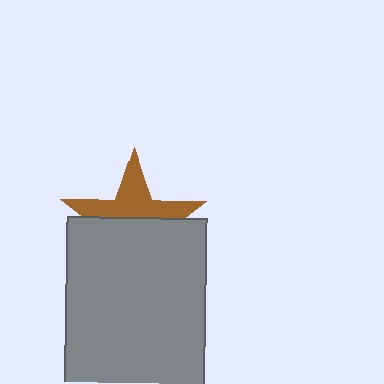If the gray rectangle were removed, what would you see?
You would see the complete brown star.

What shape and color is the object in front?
The object in front is a gray rectangle.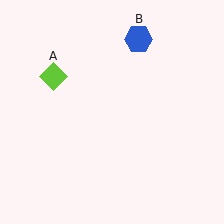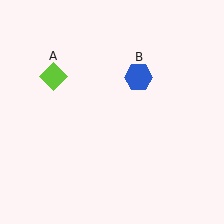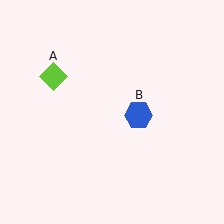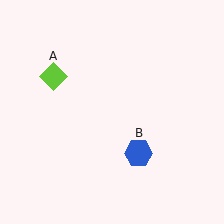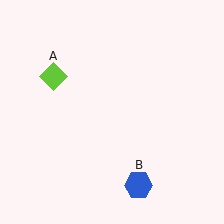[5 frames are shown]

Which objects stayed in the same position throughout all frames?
Lime diamond (object A) remained stationary.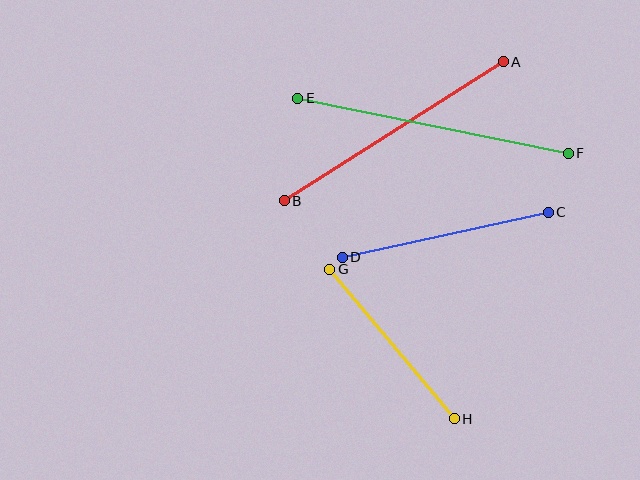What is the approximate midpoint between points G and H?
The midpoint is at approximately (392, 344) pixels.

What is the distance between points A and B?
The distance is approximately 259 pixels.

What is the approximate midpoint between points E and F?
The midpoint is at approximately (433, 126) pixels.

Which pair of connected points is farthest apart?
Points E and F are farthest apart.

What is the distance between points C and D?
The distance is approximately 211 pixels.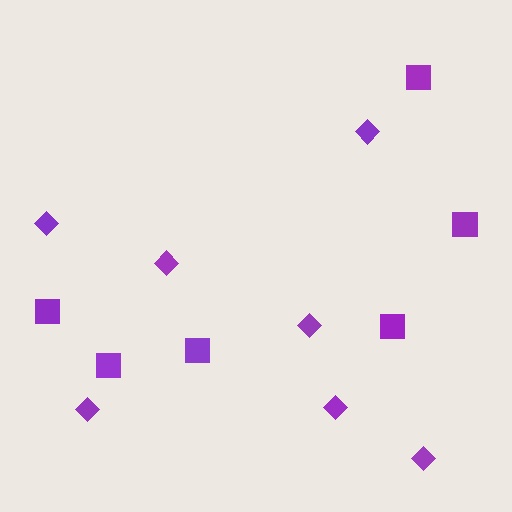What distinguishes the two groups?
There are 2 groups: one group of squares (6) and one group of diamonds (7).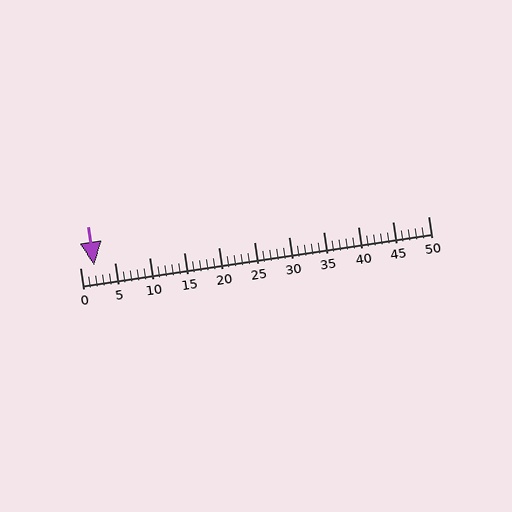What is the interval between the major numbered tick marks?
The major tick marks are spaced 5 units apart.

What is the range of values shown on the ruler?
The ruler shows values from 0 to 50.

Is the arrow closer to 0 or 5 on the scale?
The arrow is closer to 0.